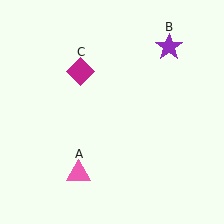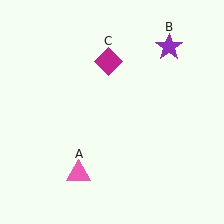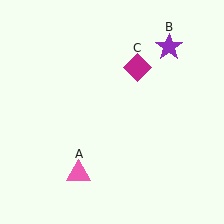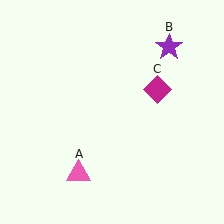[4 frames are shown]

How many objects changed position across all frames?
1 object changed position: magenta diamond (object C).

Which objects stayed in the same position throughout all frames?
Pink triangle (object A) and purple star (object B) remained stationary.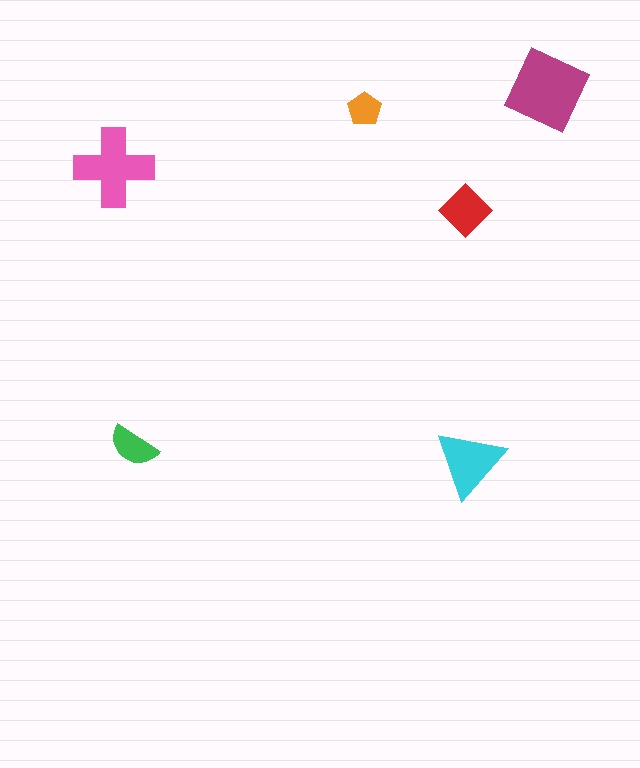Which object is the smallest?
The orange pentagon.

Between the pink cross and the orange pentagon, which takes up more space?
The pink cross.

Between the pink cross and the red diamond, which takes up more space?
The pink cross.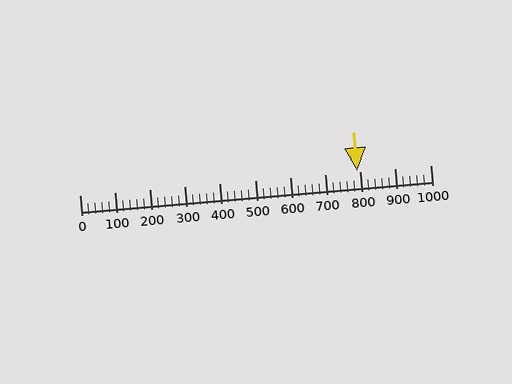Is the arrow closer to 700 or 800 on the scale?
The arrow is closer to 800.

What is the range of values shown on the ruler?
The ruler shows values from 0 to 1000.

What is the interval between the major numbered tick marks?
The major tick marks are spaced 100 units apart.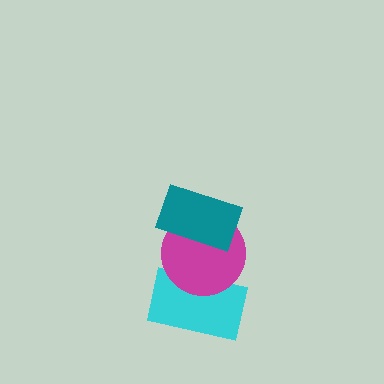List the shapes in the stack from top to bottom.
From top to bottom: the teal rectangle, the magenta circle, the cyan rectangle.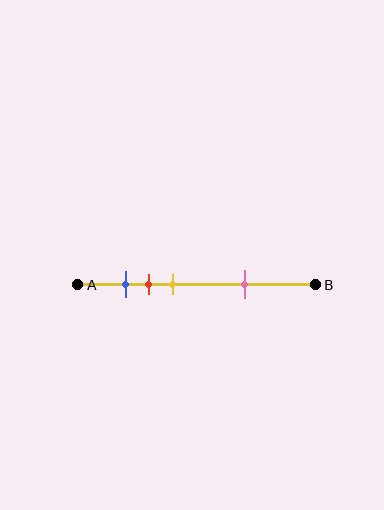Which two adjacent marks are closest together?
The blue and red marks are the closest adjacent pair.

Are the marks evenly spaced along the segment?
No, the marks are not evenly spaced.